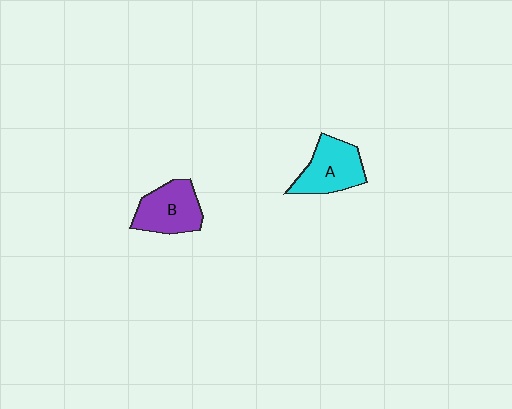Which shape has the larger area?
Shape A (cyan).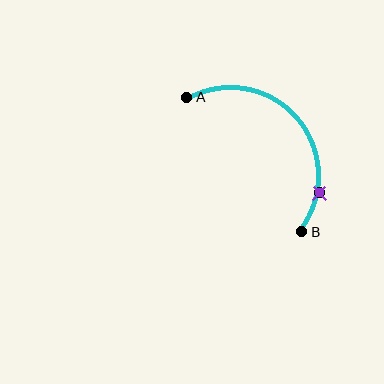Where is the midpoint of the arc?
The arc midpoint is the point on the curve farthest from the straight line joining A and B. It sits above and to the right of that line.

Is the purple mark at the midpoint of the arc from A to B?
No. The purple mark lies on the arc but is closer to endpoint B. The arc midpoint would be at the point on the curve equidistant along the arc from both A and B.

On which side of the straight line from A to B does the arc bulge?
The arc bulges above and to the right of the straight line connecting A and B.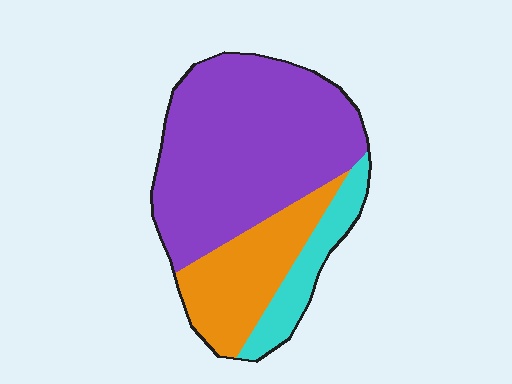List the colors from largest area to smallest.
From largest to smallest: purple, orange, cyan.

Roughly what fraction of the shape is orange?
Orange covers 24% of the shape.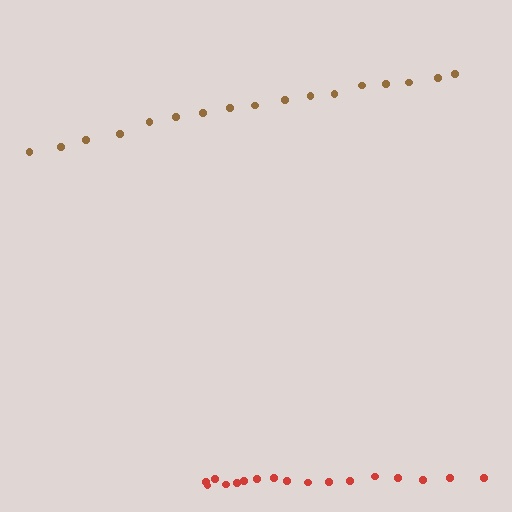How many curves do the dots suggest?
There are 2 distinct paths.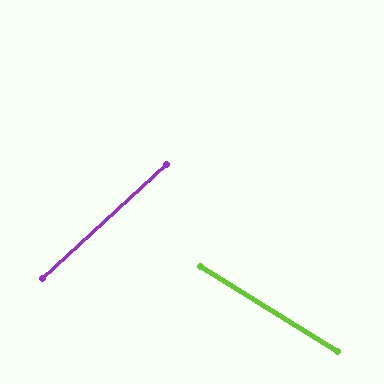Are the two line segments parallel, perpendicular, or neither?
Neither parallel nor perpendicular — they differ by about 74°.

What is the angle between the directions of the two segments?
Approximately 74 degrees.